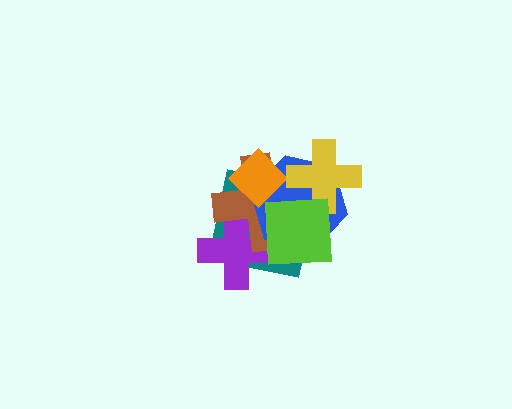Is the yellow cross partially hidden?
Yes, it is partially covered by another shape.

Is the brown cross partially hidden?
Yes, it is partially covered by another shape.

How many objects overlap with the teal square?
5 objects overlap with the teal square.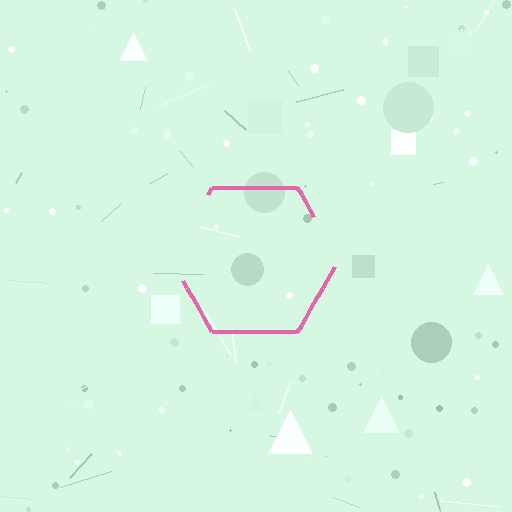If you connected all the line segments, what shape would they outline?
They would outline a hexagon.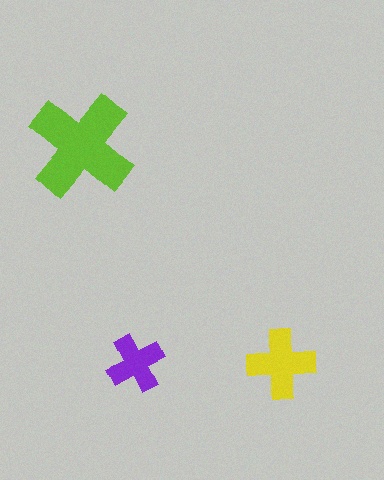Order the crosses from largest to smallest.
the lime one, the yellow one, the purple one.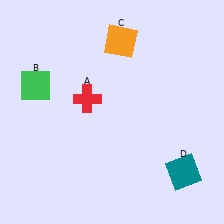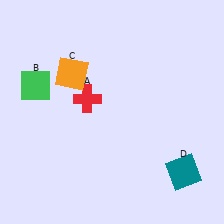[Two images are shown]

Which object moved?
The orange square (C) moved left.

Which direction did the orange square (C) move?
The orange square (C) moved left.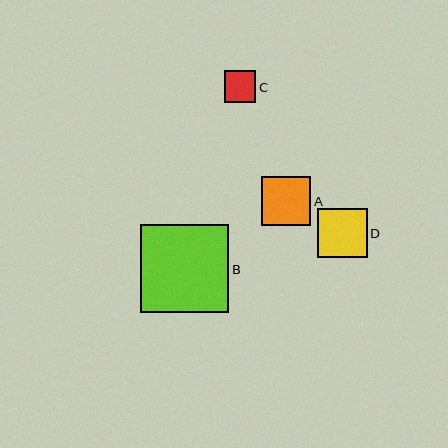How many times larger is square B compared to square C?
Square B is approximately 2.8 times the size of square C.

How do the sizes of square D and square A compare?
Square D and square A are approximately the same size.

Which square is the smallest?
Square C is the smallest with a size of approximately 32 pixels.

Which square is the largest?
Square B is the largest with a size of approximately 88 pixels.